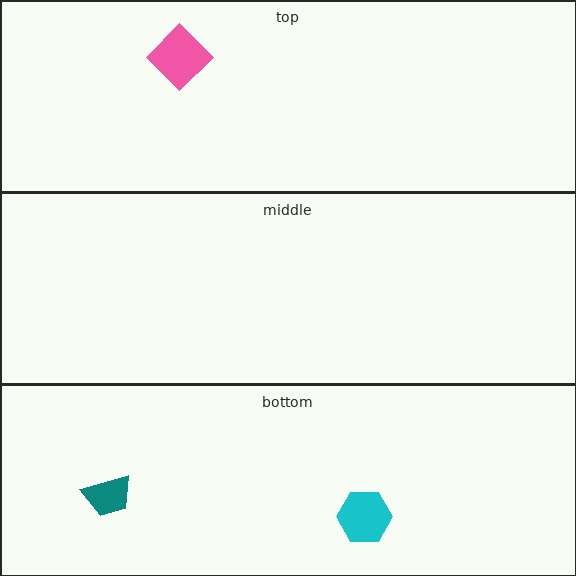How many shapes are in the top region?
1.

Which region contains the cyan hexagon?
The bottom region.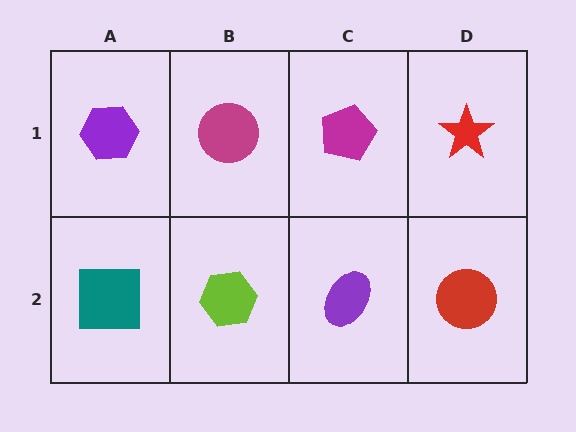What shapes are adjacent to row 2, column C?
A magenta pentagon (row 1, column C), a lime hexagon (row 2, column B), a red circle (row 2, column D).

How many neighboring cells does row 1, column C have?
3.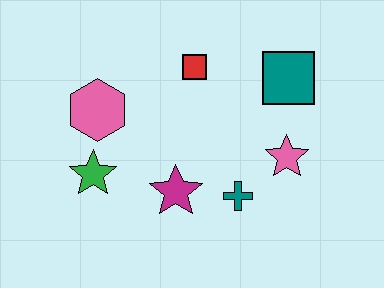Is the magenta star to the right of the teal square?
No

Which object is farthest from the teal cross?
The pink hexagon is farthest from the teal cross.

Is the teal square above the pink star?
Yes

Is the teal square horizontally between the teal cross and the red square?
No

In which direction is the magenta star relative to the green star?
The magenta star is to the right of the green star.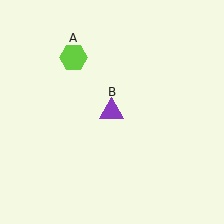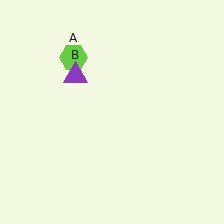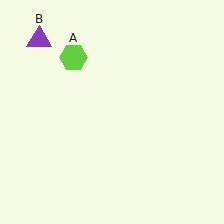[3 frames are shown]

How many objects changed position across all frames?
1 object changed position: purple triangle (object B).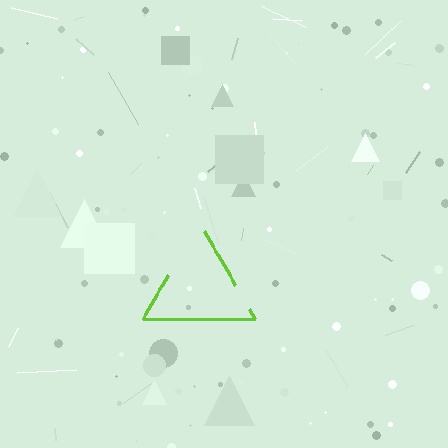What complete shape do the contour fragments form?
The contour fragments form a triangle.